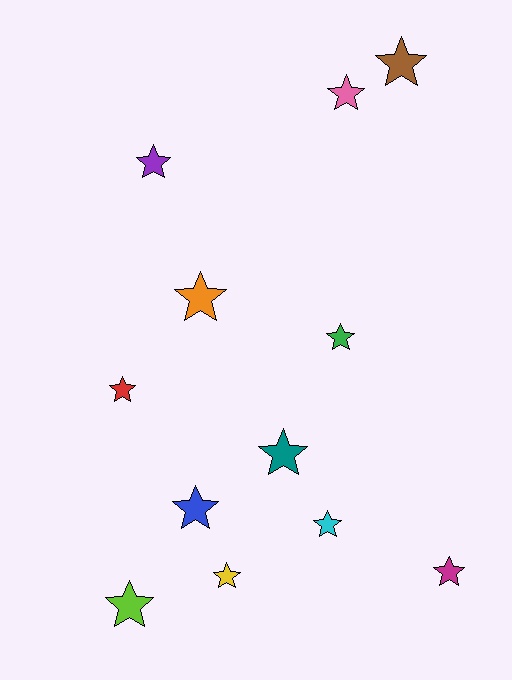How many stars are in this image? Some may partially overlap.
There are 12 stars.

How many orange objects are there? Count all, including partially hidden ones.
There is 1 orange object.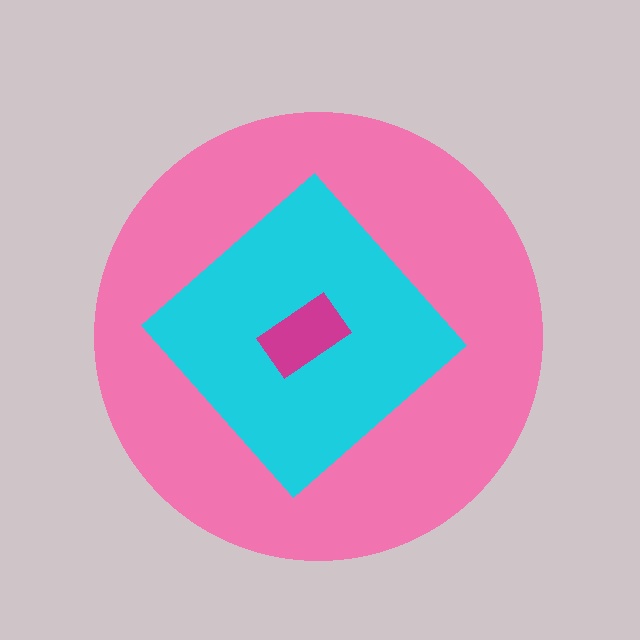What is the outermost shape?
The pink circle.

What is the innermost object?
The magenta rectangle.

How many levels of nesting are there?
3.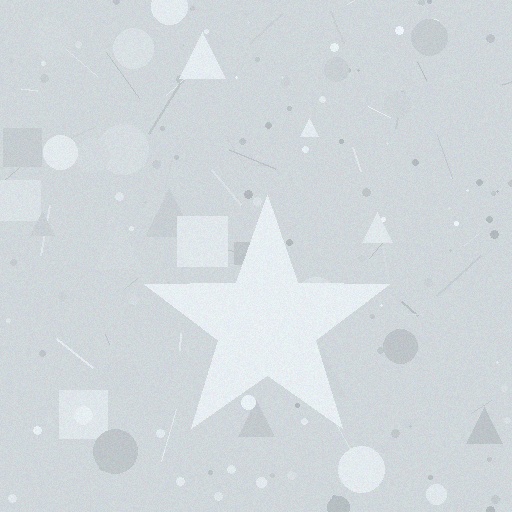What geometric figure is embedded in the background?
A star is embedded in the background.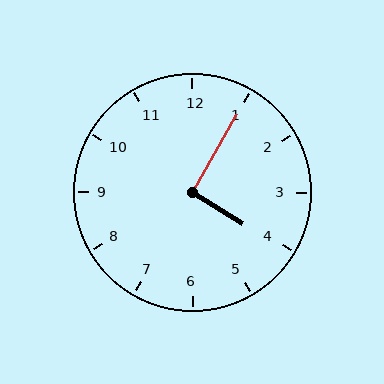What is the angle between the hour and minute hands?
Approximately 92 degrees.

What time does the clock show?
4:05.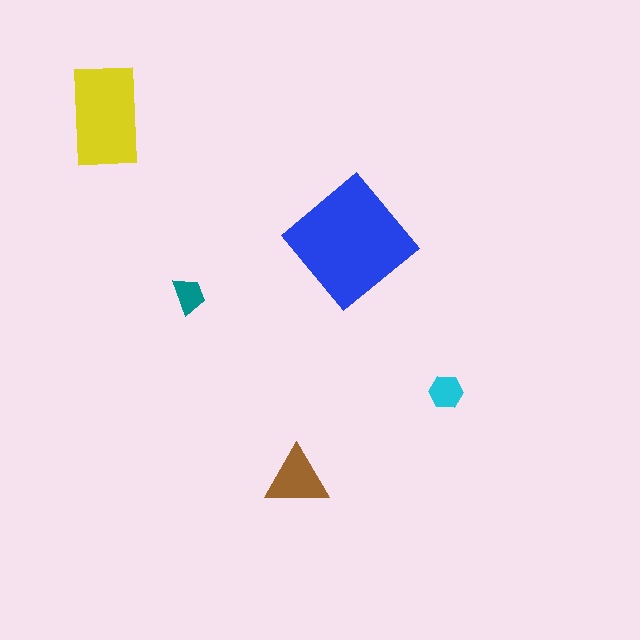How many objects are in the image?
There are 5 objects in the image.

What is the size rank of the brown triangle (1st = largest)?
3rd.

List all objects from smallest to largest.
The teal trapezoid, the cyan hexagon, the brown triangle, the yellow rectangle, the blue diamond.